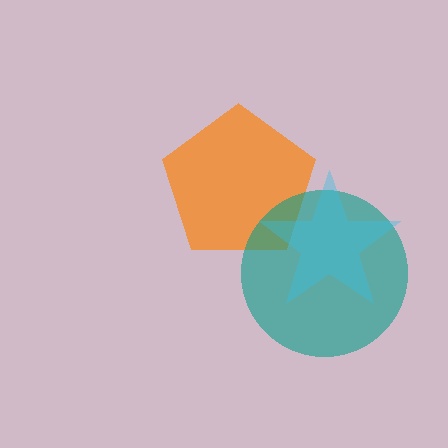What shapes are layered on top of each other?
The layered shapes are: an orange pentagon, a teal circle, a cyan star.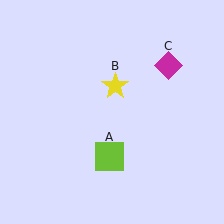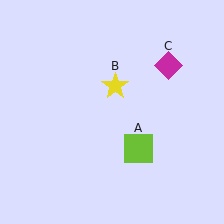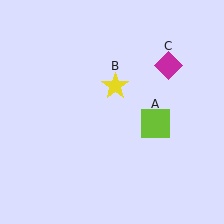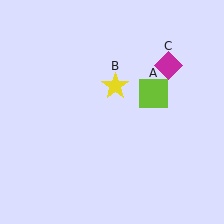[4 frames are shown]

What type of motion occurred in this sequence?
The lime square (object A) rotated counterclockwise around the center of the scene.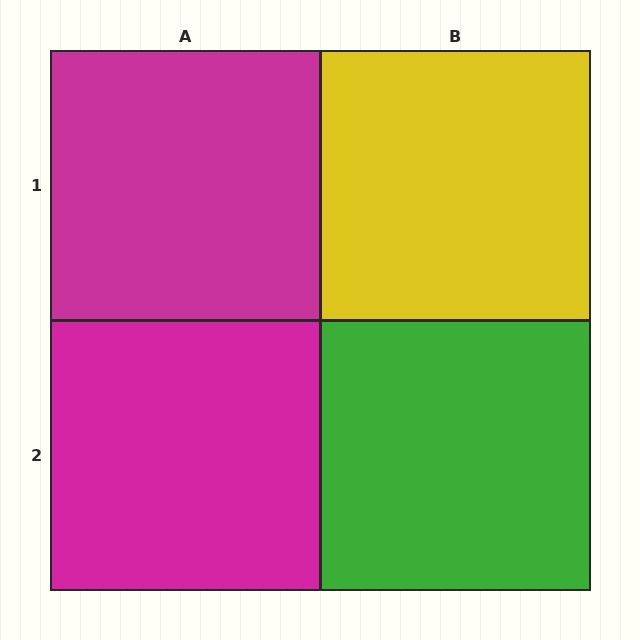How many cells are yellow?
1 cell is yellow.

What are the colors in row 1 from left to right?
Magenta, yellow.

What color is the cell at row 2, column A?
Magenta.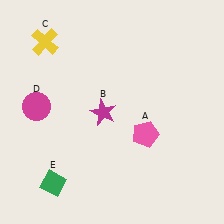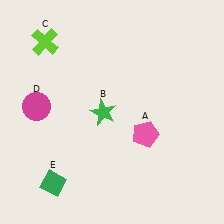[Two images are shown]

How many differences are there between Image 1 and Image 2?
There are 2 differences between the two images.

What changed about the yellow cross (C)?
In Image 1, C is yellow. In Image 2, it changed to lime.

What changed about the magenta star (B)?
In Image 1, B is magenta. In Image 2, it changed to green.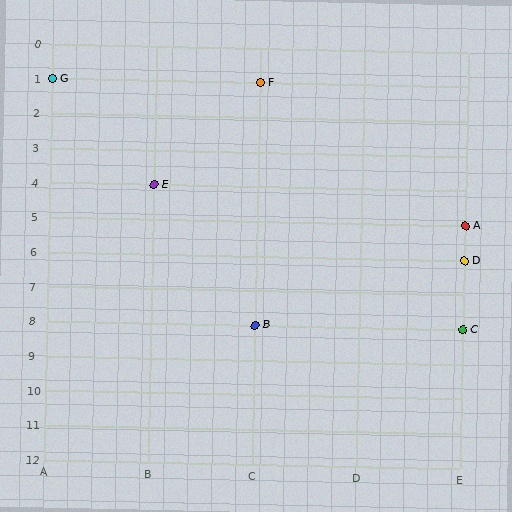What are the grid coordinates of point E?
Point E is at grid coordinates (B, 4).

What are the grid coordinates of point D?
Point D is at grid coordinates (E, 6).